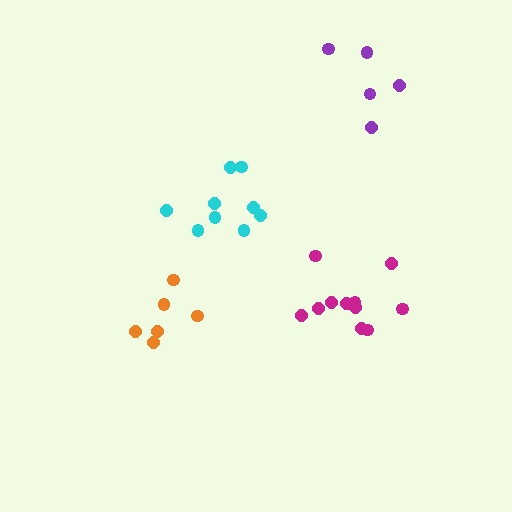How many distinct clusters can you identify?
There are 4 distinct clusters.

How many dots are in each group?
Group 1: 6 dots, Group 2: 9 dots, Group 3: 5 dots, Group 4: 11 dots (31 total).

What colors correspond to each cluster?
The clusters are colored: orange, cyan, purple, magenta.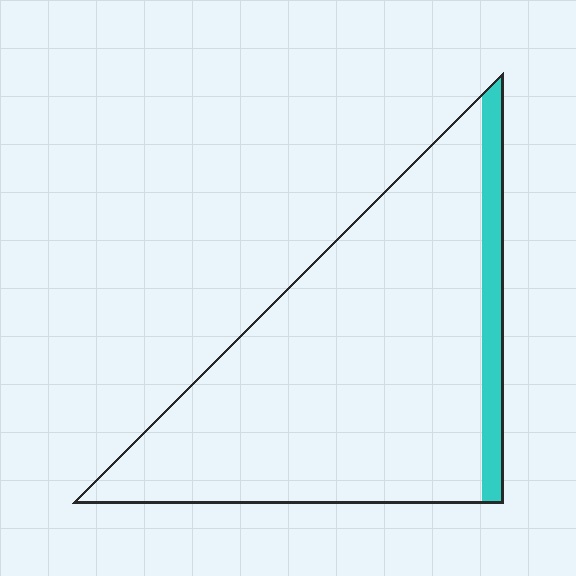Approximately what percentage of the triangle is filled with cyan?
Approximately 10%.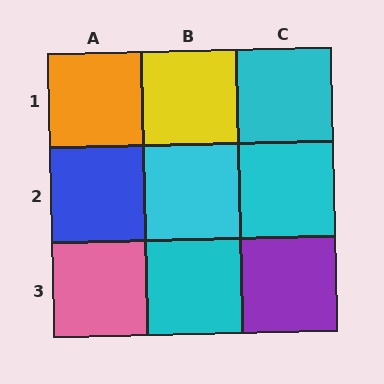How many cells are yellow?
1 cell is yellow.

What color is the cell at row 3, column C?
Purple.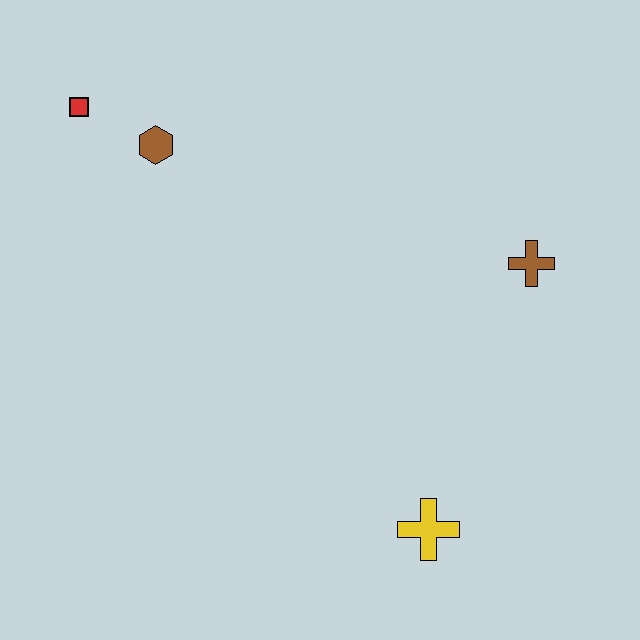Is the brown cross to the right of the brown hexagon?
Yes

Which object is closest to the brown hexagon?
The red square is closest to the brown hexagon.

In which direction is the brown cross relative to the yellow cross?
The brown cross is above the yellow cross.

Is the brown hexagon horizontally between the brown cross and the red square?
Yes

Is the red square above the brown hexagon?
Yes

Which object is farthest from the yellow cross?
The red square is farthest from the yellow cross.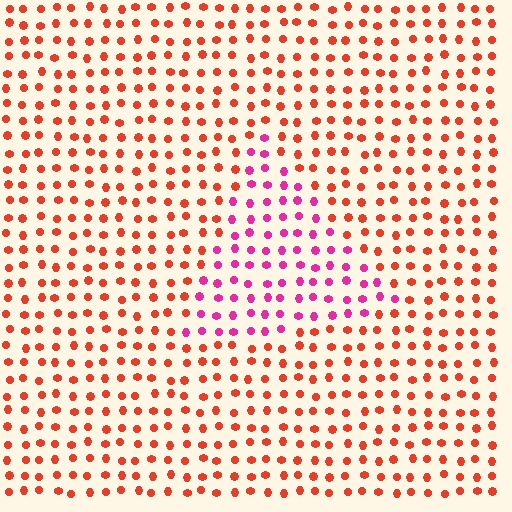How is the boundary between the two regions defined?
The boundary is defined purely by a slight shift in hue (about 46 degrees). Spacing, size, and orientation are identical on both sides.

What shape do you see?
I see a triangle.